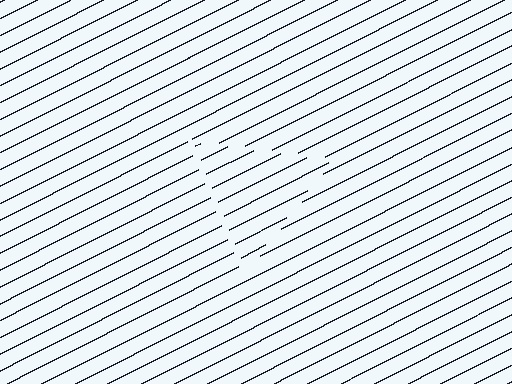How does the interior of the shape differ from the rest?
The interior of the shape contains the same grating, shifted by half a period — the contour is defined by the phase discontinuity where line-ends from the inner and outer gratings abut.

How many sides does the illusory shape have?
3 sides — the line-ends trace a triangle.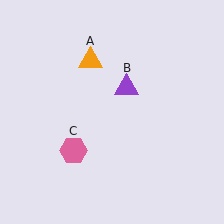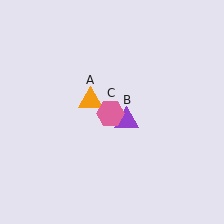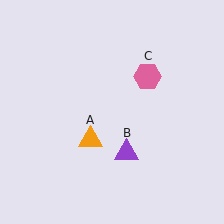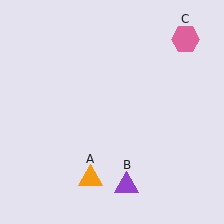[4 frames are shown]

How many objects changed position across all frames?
3 objects changed position: orange triangle (object A), purple triangle (object B), pink hexagon (object C).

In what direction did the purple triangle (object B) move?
The purple triangle (object B) moved down.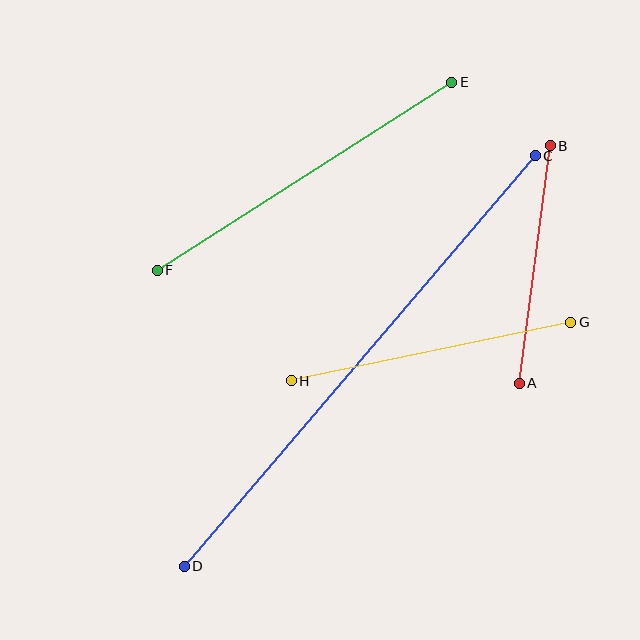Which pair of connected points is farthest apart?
Points C and D are farthest apart.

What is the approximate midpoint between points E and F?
The midpoint is at approximately (304, 176) pixels.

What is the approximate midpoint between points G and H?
The midpoint is at approximately (431, 352) pixels.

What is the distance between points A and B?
The distance is approximately 240 pixels.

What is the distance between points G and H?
The distance is approximately 285 pixels.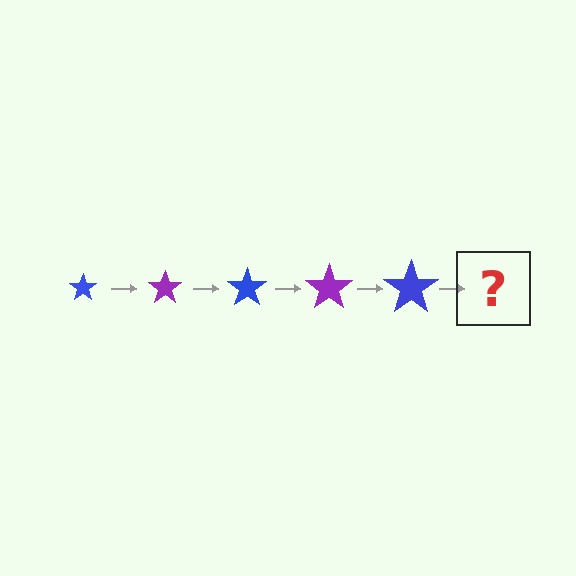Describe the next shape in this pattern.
It should be a purple star, larger than the previous one.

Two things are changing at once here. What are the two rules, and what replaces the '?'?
The two rules are that the star grows larger each step and the color cycles through blue and purple. The '?' should be a purple star, larger than the previous one.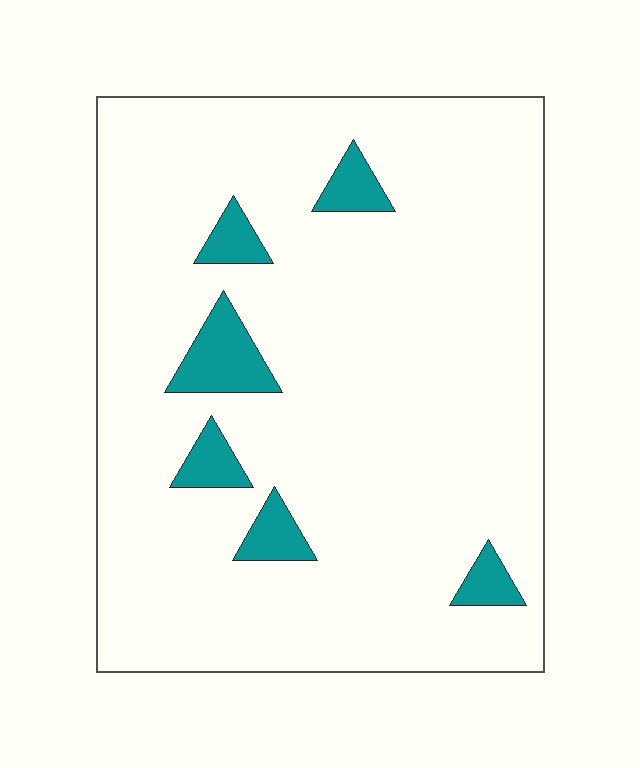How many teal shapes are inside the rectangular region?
6.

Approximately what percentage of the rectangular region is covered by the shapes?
Approximately 10%.